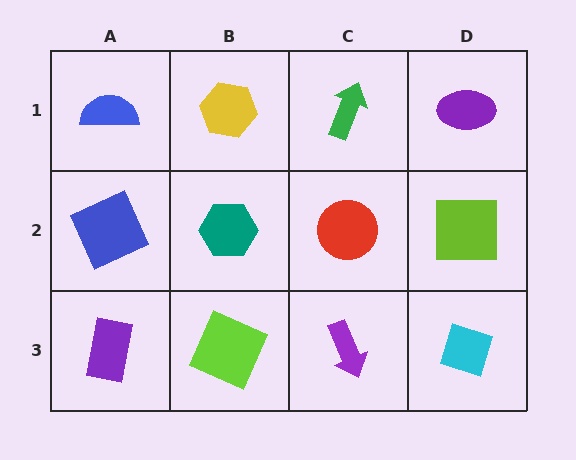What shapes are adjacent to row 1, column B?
A teal hexagon (row 2, column B), a blue semicircle (row 1, column A), a green arrow (row 1, column C).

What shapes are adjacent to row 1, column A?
A blue square (row 2, column A), a yellow hexagon (row 1, column B).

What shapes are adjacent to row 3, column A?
A blue square (row 2, column A), a lime square (row 3, column B).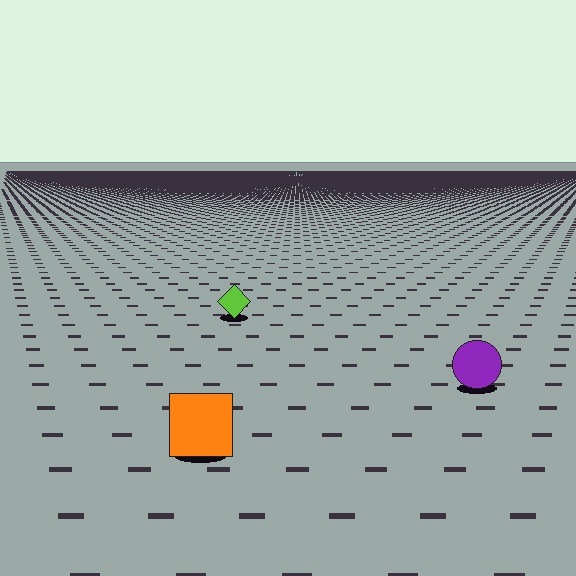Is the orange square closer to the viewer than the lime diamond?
Yes. The orange square is closer — you can tell from the texture gradient: the ground texture is coarser near it.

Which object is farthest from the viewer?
The lime diamond is farthest from the viewer. It appears smaller and the ground texture around it is denser.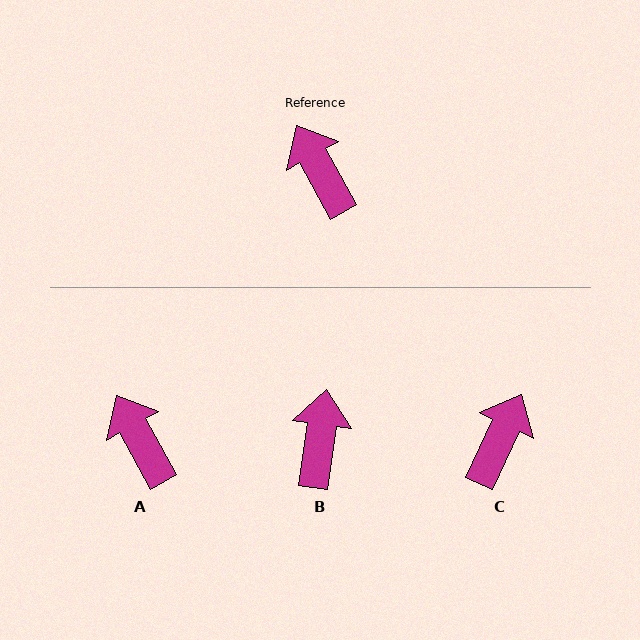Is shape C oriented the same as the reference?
No, it is off by about 54 degrees.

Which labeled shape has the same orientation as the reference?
A.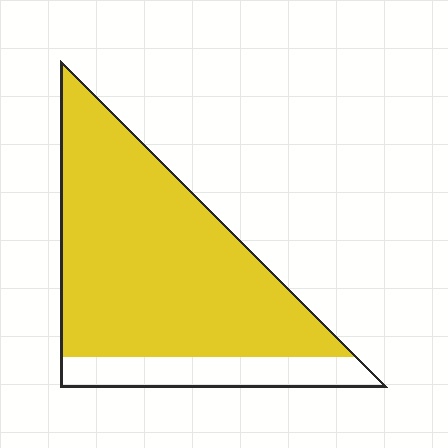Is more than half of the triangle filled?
Yes.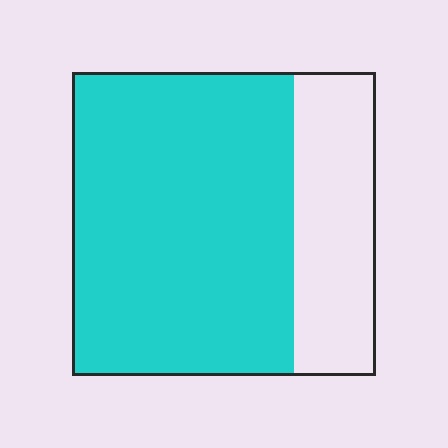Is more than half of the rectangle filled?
Yes.